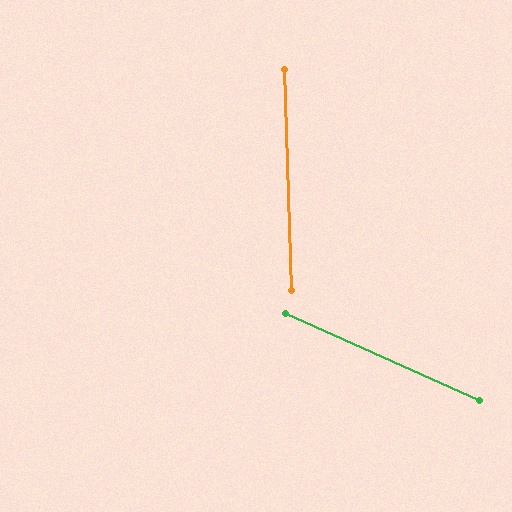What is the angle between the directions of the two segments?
Approximately 64 degrees.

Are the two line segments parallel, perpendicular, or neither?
Neither parallel nor perpendicular — they differ by about 64°.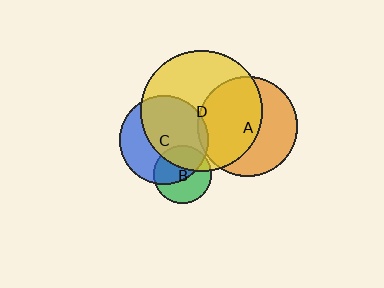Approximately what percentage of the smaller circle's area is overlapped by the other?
Approximately 35%.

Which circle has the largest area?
Circle D (yellow).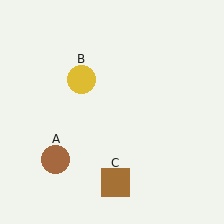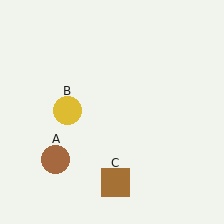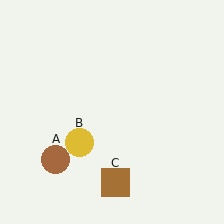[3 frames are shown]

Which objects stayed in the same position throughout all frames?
Brown circle (object A) and brown square (object C) remained stationary.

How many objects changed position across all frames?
1 object changed position: yellow circle (object B).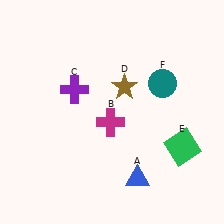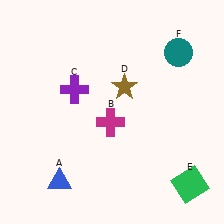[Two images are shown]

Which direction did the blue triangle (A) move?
The blue triangle (A) moved left.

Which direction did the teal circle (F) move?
The teal circle (F) moved up.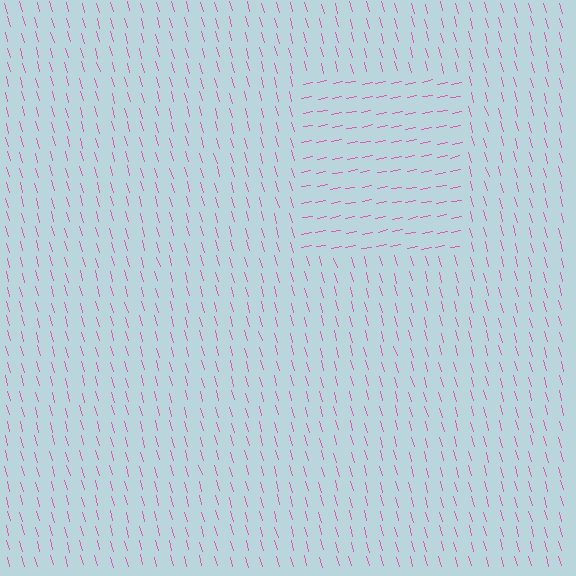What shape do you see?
I see a rectangle.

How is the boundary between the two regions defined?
The boundary is defined purely by a change in line orientation (approximately 85 degrees difference). All lines are the same color and thickness.